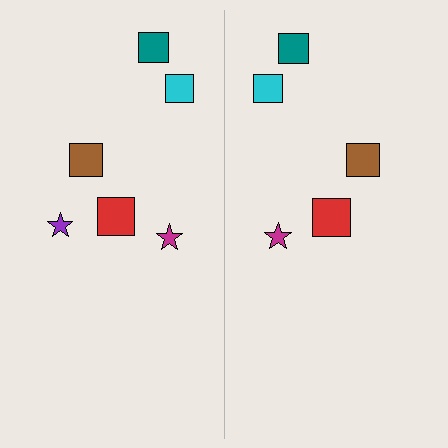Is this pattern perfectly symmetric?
No, the pattern is not perfectly symmetric. A purple star is missing from the right side.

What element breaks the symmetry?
A purple star is missing from the right side.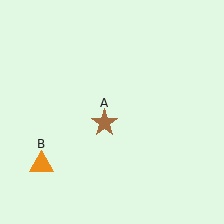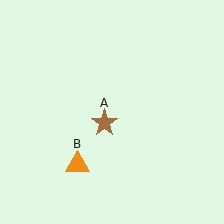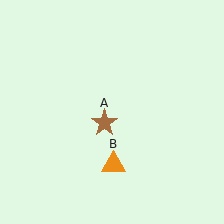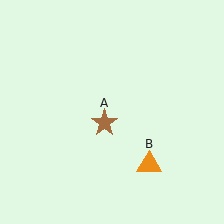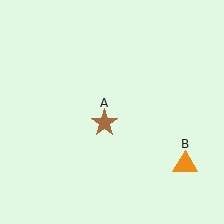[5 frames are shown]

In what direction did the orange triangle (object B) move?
The orange triangle (object B) moved right.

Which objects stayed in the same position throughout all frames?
Brown star (object A) remained stationary.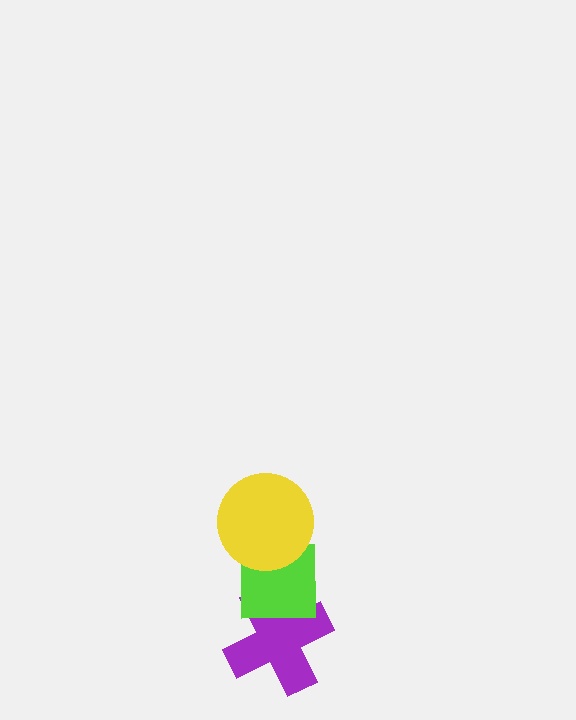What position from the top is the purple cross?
The purple cross is 3rd from the top.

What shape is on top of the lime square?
The yellow circle is on top of the lime square.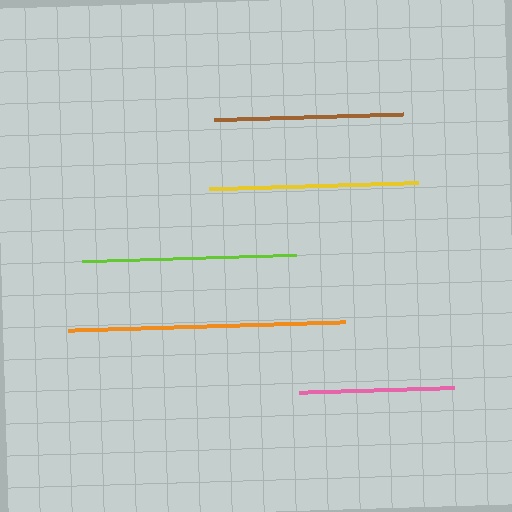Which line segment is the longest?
The orange line is the longest at approximately 277 pixels.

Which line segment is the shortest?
The pink line is the shortest at approximately 155 pixels.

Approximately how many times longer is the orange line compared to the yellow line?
The orange line is approximately 1.3 times the length of the yellow line.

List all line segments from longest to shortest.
From longest to shortest: orange, lime, yellow, brown, pink.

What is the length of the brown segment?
The brown segment is approximately 189 pixels long.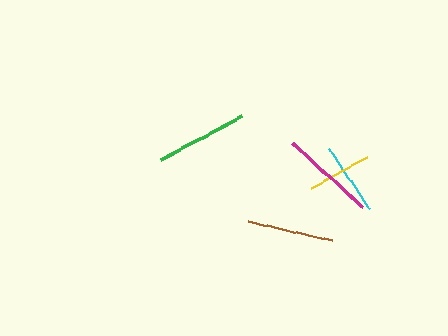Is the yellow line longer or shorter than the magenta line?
The magenta line is longer than the yellow line.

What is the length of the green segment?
The green segment is approximately 92 pixels long.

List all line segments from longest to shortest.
From longest to shortest: magenta, green, brown, cyan, yellow.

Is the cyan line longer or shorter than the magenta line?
The magenta line is longer than the cyan line.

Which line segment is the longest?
The magenta line is the longest at approximately 96 pixels.